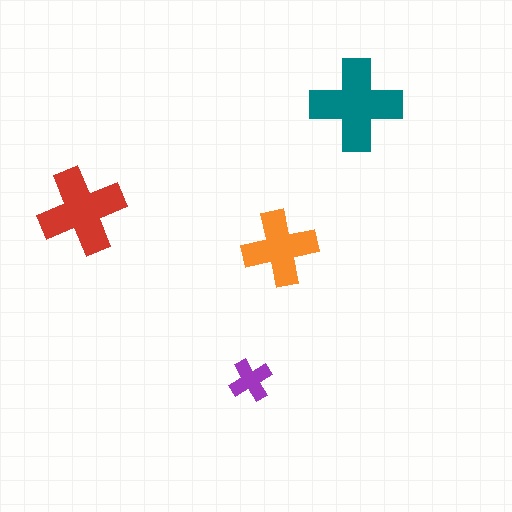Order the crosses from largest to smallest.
the teal one, the red one, the orange one, the purple one.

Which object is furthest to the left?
The red cross is leftmost.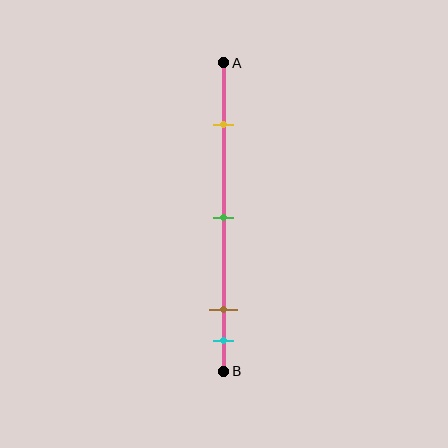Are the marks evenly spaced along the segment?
No, the marks are not evenly spaced.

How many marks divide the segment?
There are 4 marks dividing the segment.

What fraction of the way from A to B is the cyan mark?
The cyan mark is approximately 90% (0.9) of the way from A to B.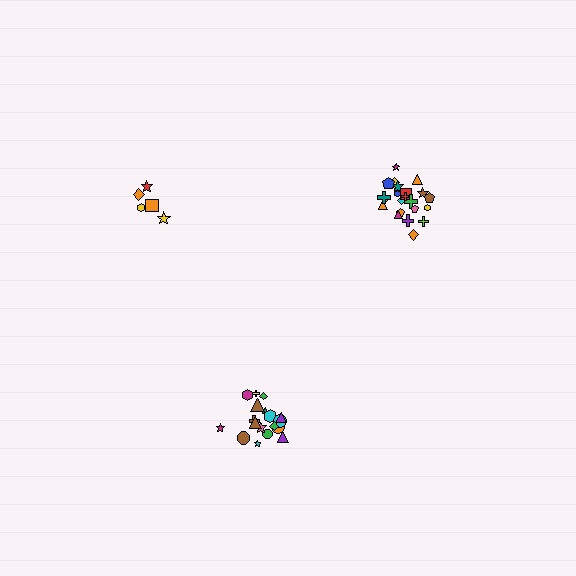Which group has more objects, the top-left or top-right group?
The top-right group.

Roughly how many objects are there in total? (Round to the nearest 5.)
Roughly 45 objects in total.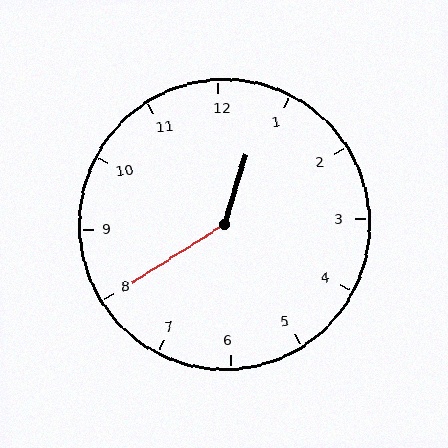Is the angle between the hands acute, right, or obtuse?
It is obtuse.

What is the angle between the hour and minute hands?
Approximately 140 degrees.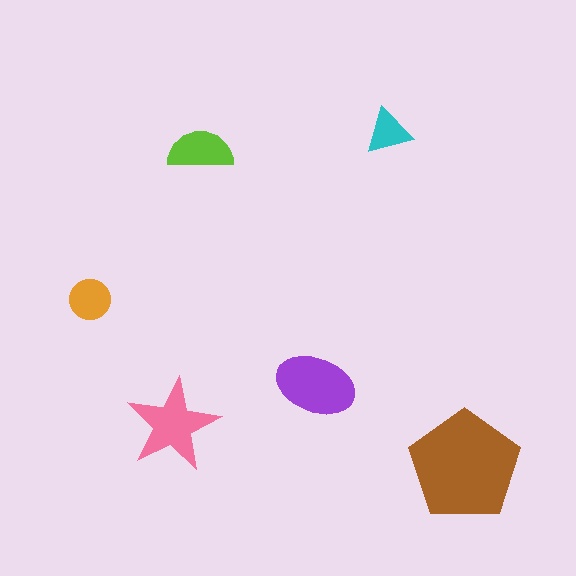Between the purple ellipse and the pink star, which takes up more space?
The purple ellipse.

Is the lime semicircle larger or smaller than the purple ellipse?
Smaller.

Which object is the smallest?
The cyan triangle.